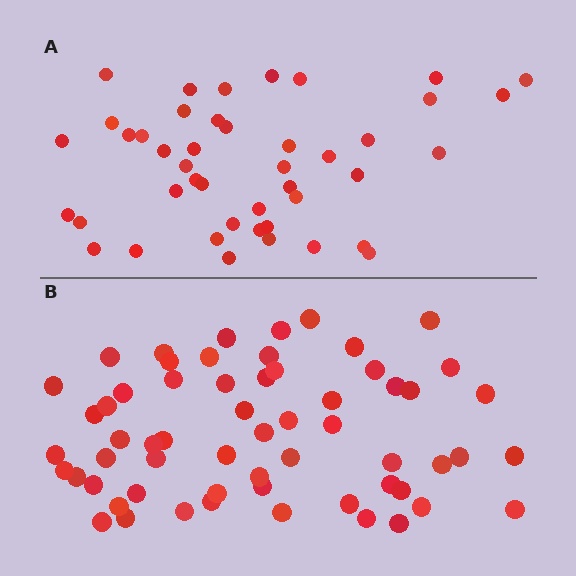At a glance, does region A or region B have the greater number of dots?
Region B (the bottom region) has more dots.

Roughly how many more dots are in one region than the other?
Region B has approximately 15 more dots than region A.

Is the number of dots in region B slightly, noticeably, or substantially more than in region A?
Region B has noticeably more, but not dramatically so. The ratio is roughly 1.4 to 1.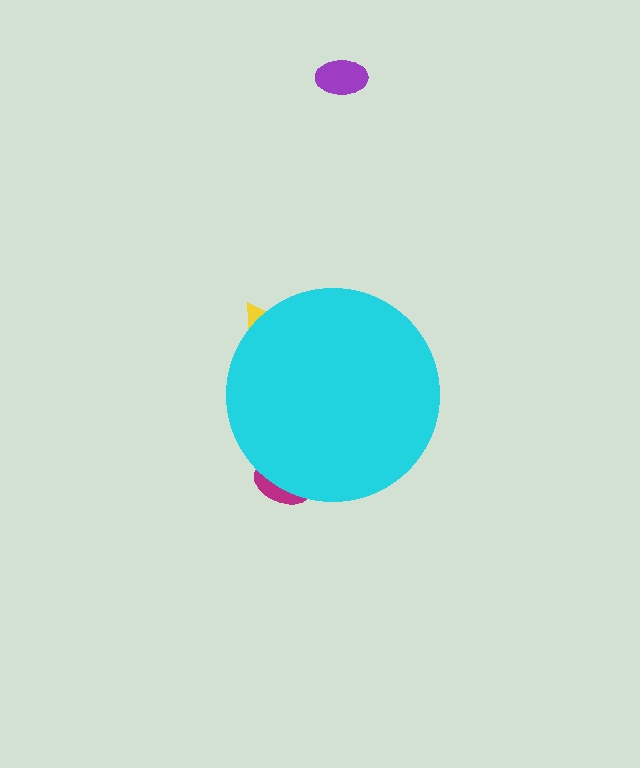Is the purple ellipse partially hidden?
No, the purple ellipse is fully visible.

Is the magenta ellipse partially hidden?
Yes, the magenta ellipse is partially hidden behind the cyan circle.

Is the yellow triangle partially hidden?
Yes, the yellow triangle is partially hidden behind the cyan circle.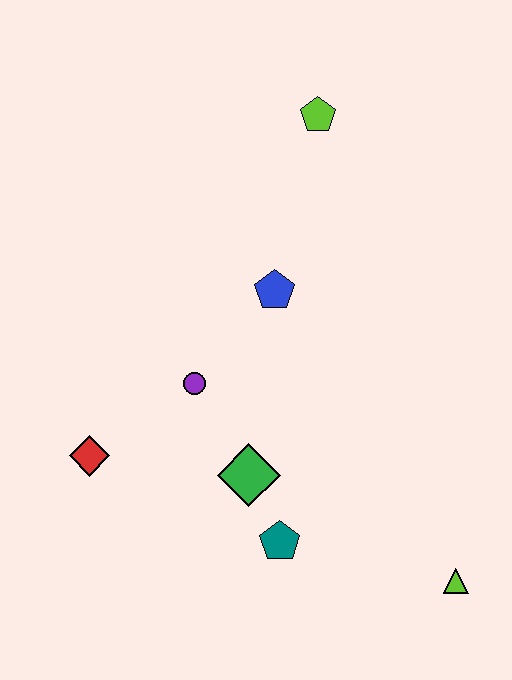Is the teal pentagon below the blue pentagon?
Yes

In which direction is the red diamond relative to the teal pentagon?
The red diamond is to the left of the teal pentagon.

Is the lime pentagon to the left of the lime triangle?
Yes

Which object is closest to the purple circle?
The green diamond is closest to the purple circle.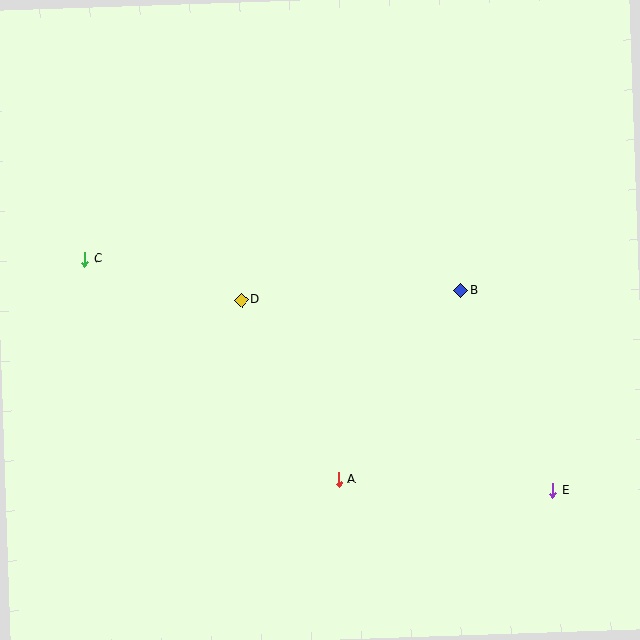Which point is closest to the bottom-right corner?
Point E is closest to the bottom-right corner.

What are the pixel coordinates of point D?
Point D is at (242, 300).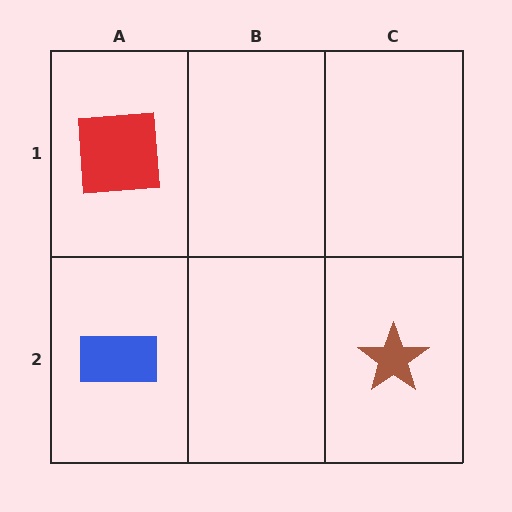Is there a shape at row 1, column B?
No, that cell is empty.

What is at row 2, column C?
A brown star.